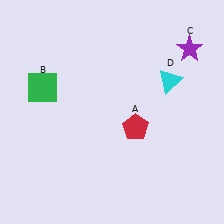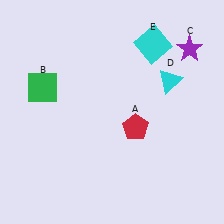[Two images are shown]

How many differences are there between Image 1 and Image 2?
There is 1 difference between the two images.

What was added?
A cyan square (E) was added in Image 2.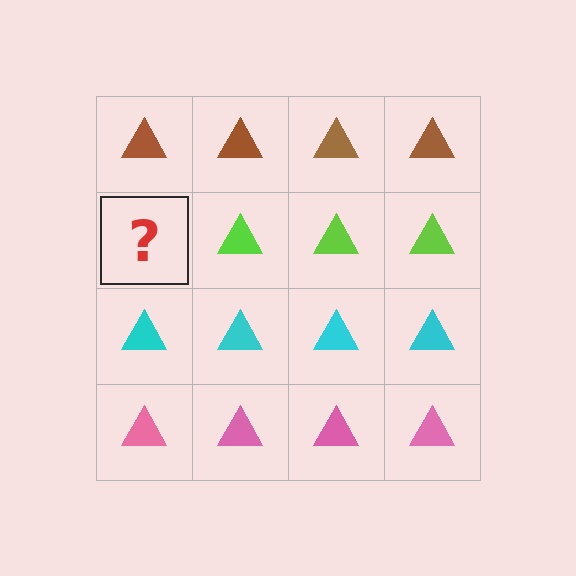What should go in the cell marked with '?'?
The missing cell should contain a lime triangle.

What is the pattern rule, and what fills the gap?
The rule is that each row has a consistent color. The gap should be filled with a lime triangle.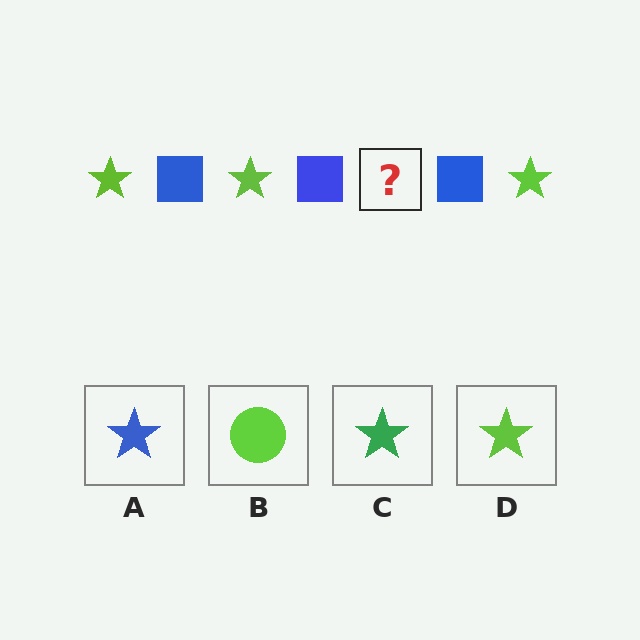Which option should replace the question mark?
Option D.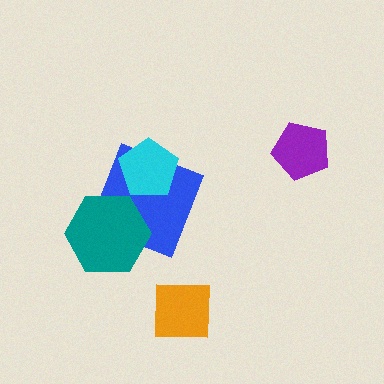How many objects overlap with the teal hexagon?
1 object overlaps with the teal hexagon.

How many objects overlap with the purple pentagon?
0 objects overlap with the purple pentagon.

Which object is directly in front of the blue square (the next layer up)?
The cyan pentagon is directly in front of the blue square.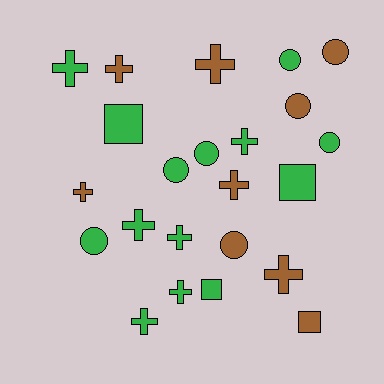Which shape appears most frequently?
Cross, with 11 objects.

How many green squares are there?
There are 3 green squares.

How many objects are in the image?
There are 23 objects.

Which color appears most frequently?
Green, with 14 objects.